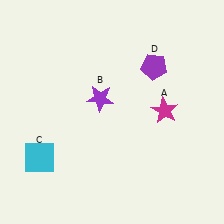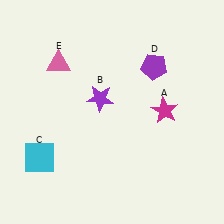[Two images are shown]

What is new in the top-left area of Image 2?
A pink triangle (E) was added in the top-left area of Image 2.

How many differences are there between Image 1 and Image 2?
There is 1 difference between the two images.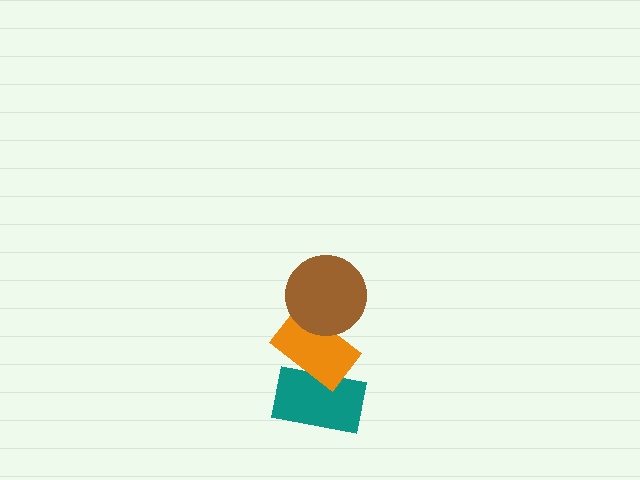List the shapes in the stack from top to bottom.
From top to bottom: the brown circle, the orange rectangle, the teal rectangle.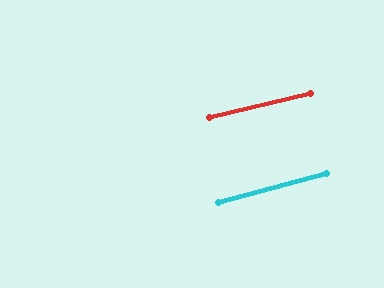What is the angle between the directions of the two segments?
Approximately 1 degree.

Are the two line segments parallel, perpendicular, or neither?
Parallel — their directions differ by only 1.4°.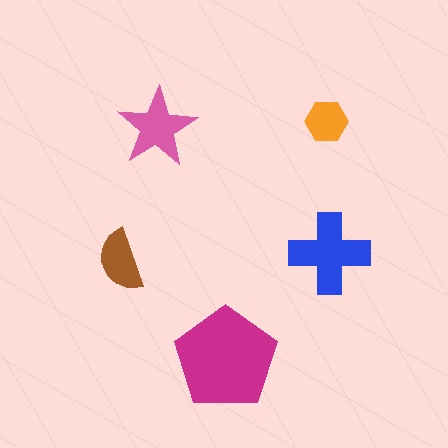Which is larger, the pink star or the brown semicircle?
The pink star.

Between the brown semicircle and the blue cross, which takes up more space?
The blue cross.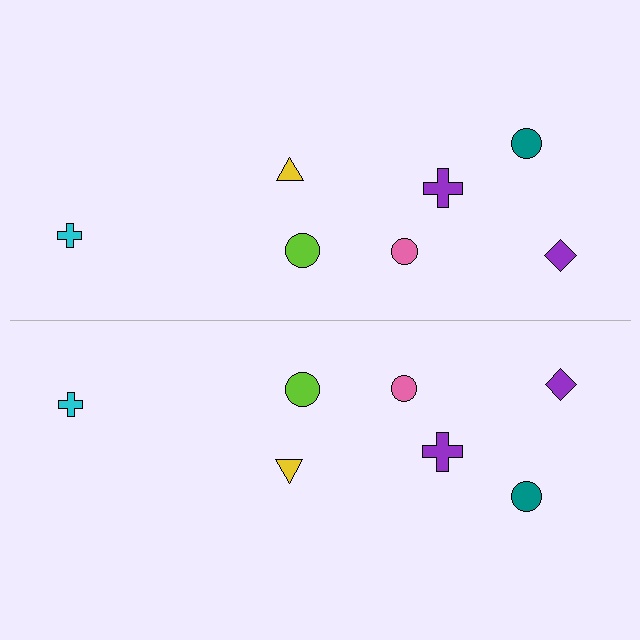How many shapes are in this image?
There are 14 shapes in this image.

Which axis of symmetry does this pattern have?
The pattern has a horizontal axis of symmetry running through the center of the image.